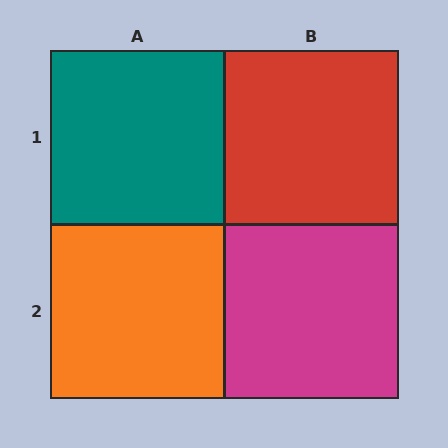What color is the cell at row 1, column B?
Red.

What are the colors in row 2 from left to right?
Orange, magenta.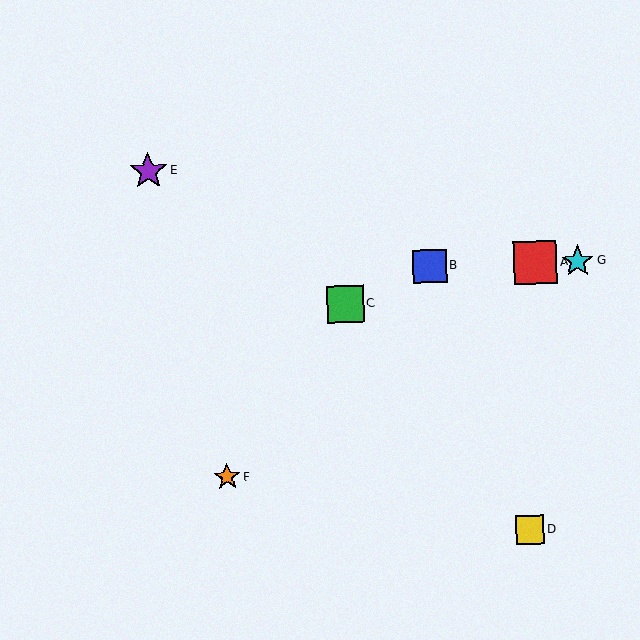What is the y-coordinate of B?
Object B is at y≈266.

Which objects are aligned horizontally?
Objects A, B, G are aligned horizontally.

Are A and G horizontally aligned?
Yes, both are at y≈263.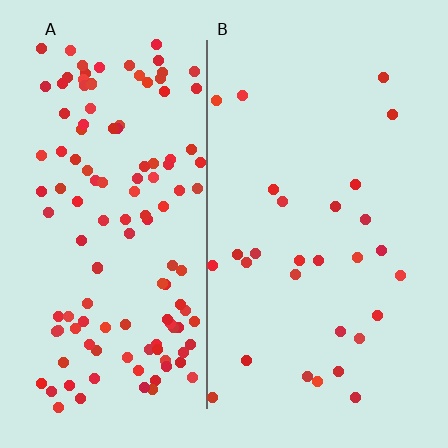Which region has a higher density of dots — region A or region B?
A (the left).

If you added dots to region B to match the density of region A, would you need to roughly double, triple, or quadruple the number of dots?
Approximately quadruple.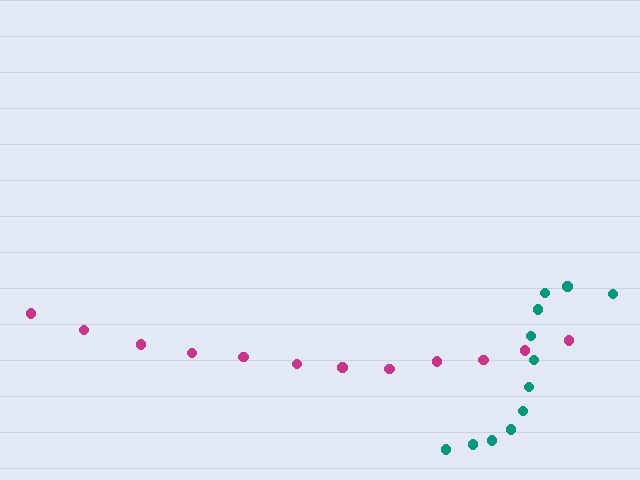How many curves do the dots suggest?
There are 2 distinct paths.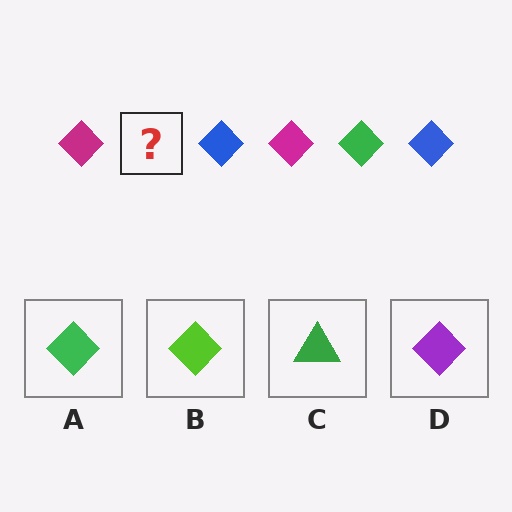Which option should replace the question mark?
Option A.